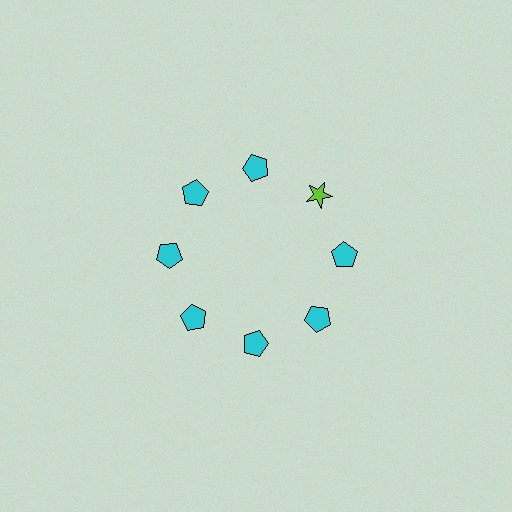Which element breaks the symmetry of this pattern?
The lime star at roughly the 2 o'clock position breaks the symmetry. All other shapes are cyan pentagons.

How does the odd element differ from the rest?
It differs in both color (lime instead of cyan) and shape (star instead of pentagon).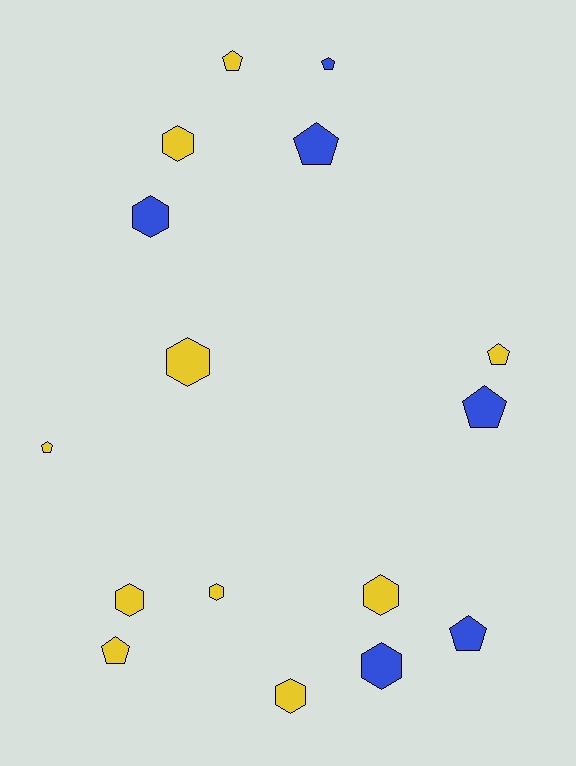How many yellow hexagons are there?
There are 6 yellow hexagons.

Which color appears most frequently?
Yellow, with 10 objects.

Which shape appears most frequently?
Hexagon, with 8 objects.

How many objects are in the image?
There are 16 objects.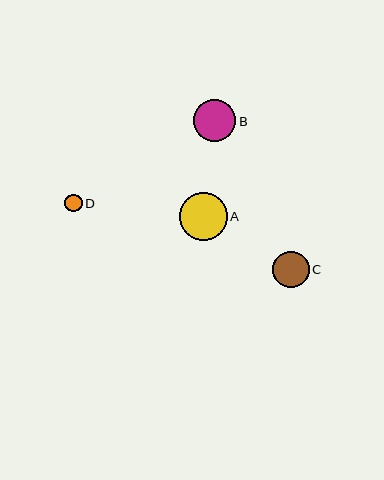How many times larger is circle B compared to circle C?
Circle B is approximately 1.2 times the size of circle C.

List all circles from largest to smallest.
From largest to smallest: A, B, C, D.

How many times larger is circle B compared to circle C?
Circle B is approximately 1.2 times the size of circle C.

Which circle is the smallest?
Circle D is the smallest with a size of approximately 17 pixels.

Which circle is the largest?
Circle A is the largest with a size of approximately 48 pixels.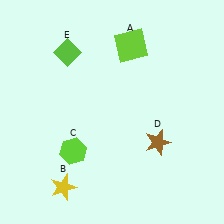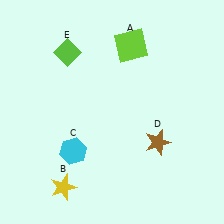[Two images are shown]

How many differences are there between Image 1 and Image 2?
There is 1 difference between the two images.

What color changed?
The hexagon (C) changed from lime in Image 1 to cyan in Image 2.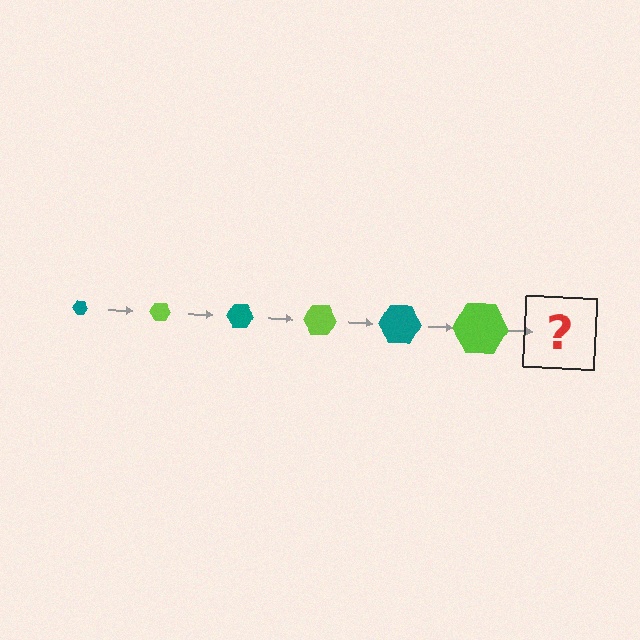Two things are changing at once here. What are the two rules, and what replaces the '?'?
The two rules are that the hexagon grows larger each step and the color cycles through teal and lime. The '?' should be a teal hexagon, larger than the previous one.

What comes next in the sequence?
The next element should be a teal hexagon, larger than the previous one.